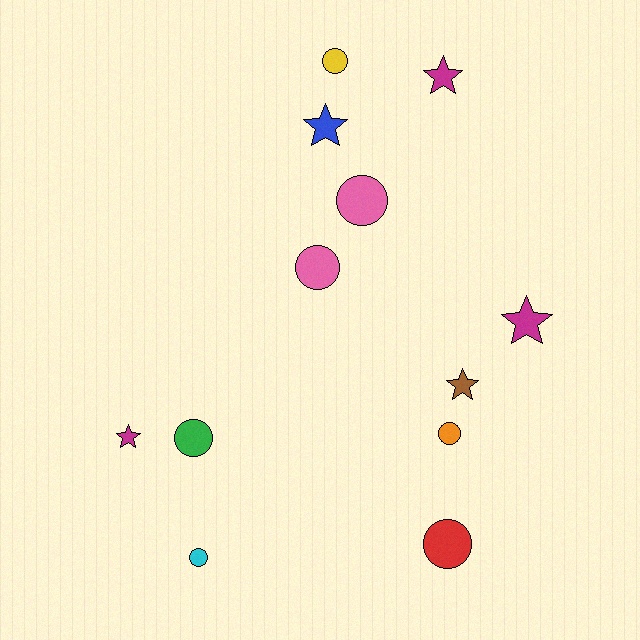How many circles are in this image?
There are 7 circles.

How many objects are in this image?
There are 12 objects.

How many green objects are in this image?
There is 1 green object.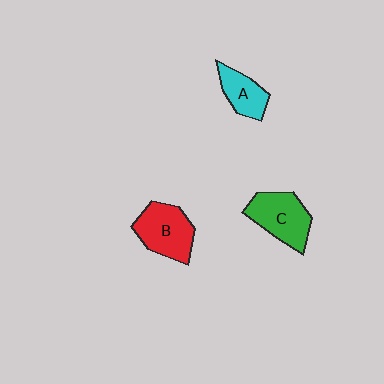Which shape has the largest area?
Shape B (red).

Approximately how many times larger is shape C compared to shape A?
Approximately 1.5 times.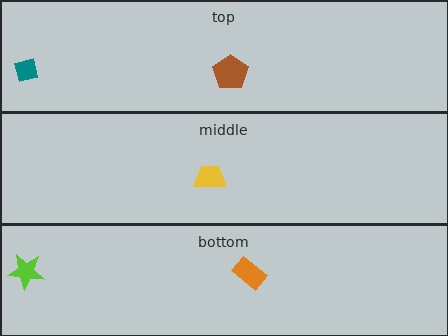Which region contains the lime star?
The bottom region.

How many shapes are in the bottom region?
2.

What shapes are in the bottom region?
The orange rectangle, the lime star.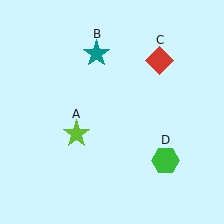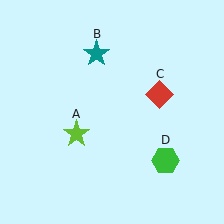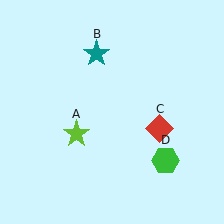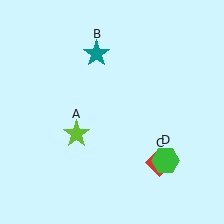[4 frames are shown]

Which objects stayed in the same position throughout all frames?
Lime star (object A) and teal star (object B) and green hexagon (object D) remained stationary.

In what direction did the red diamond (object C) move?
The red diamond (object C) moved down.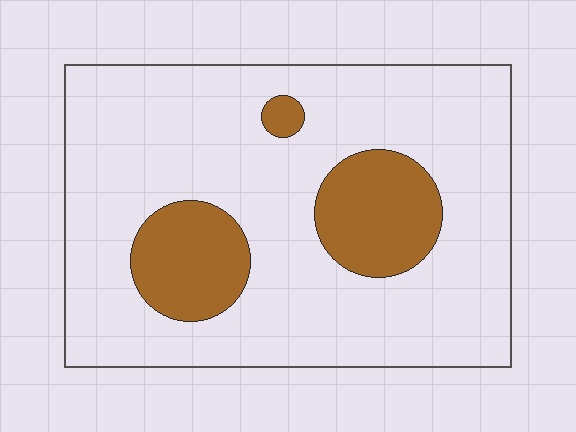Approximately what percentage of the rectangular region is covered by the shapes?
Approximately 20%.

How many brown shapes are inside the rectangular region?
3.